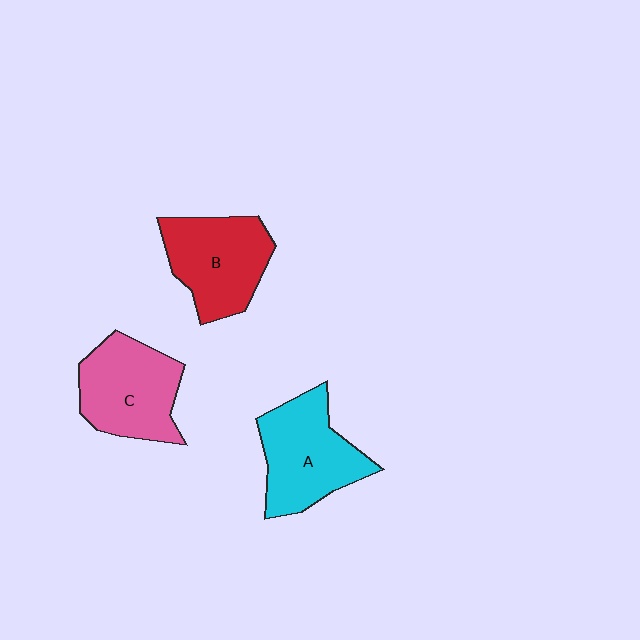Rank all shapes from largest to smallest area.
From largest to smallest: A (cyan), C (pink), B (red).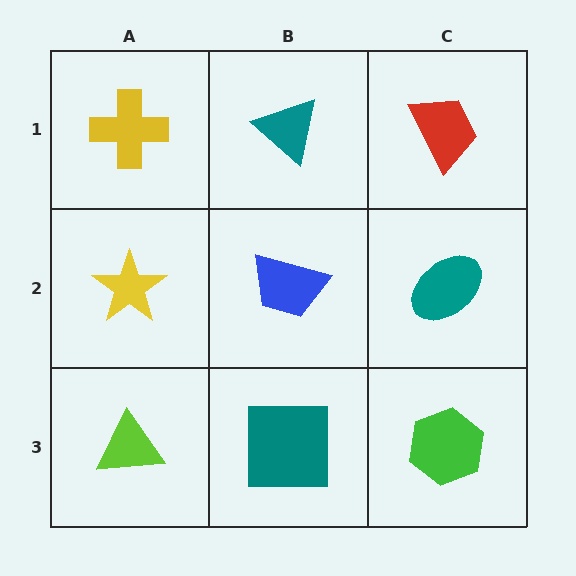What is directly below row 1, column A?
A yellow star.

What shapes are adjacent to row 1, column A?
A yellow star (row 2, column A), a teal triangle (row 1, column B).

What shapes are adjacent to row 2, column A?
A yellow cross (row 1, column A), a lime triangle (row 3, column A), a blue trapezoid (row 2, column B).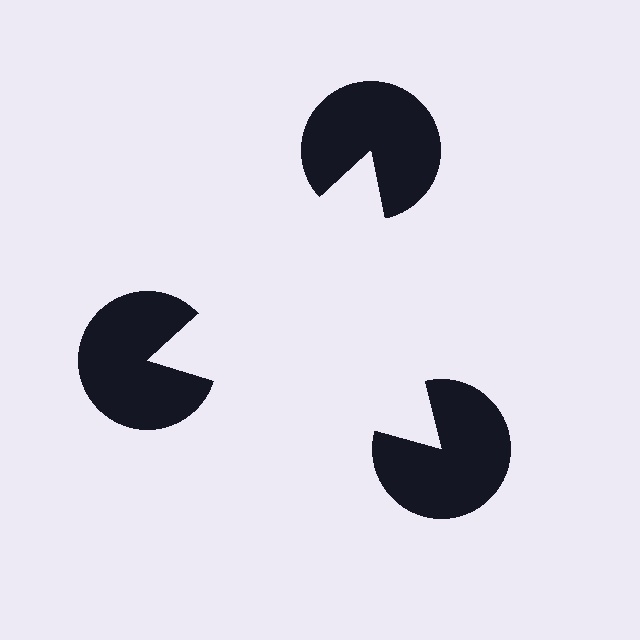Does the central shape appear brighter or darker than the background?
It typically appears slightly brighter than the background, even though no actual brightness change is drawn.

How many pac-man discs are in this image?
There are 3 — one at each vertex of the illusory triangle.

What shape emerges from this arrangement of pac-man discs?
An illusory triangle — its edges are inferred from the aligned wedge cuts in the pac-man discs, not physically drawn.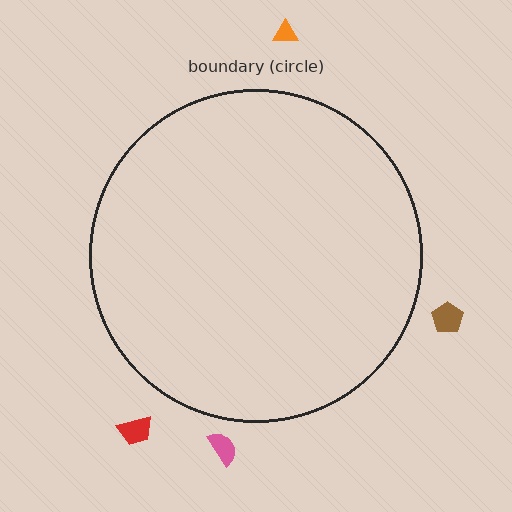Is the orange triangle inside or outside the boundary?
Outside.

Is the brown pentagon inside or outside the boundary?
Outside.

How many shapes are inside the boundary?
0 inside, 4 outside.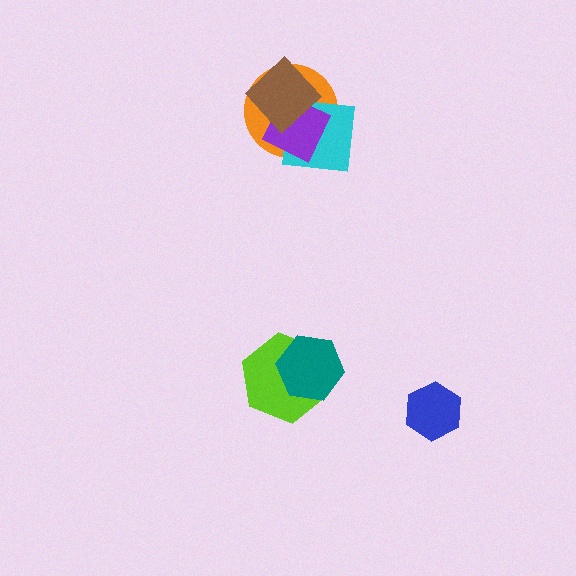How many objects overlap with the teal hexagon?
1 object overlaps with the teal hexagon.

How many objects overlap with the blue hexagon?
0 objects overlap with the blue hexagon.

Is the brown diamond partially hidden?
No, no other shape covers it.